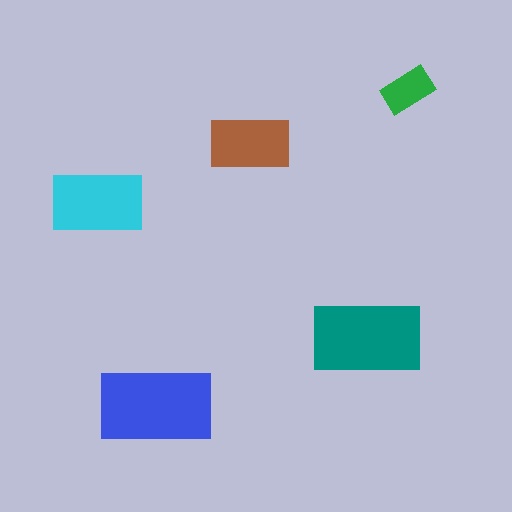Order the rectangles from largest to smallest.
the blue one, the teal one, the cyan one, the brown one, the green one.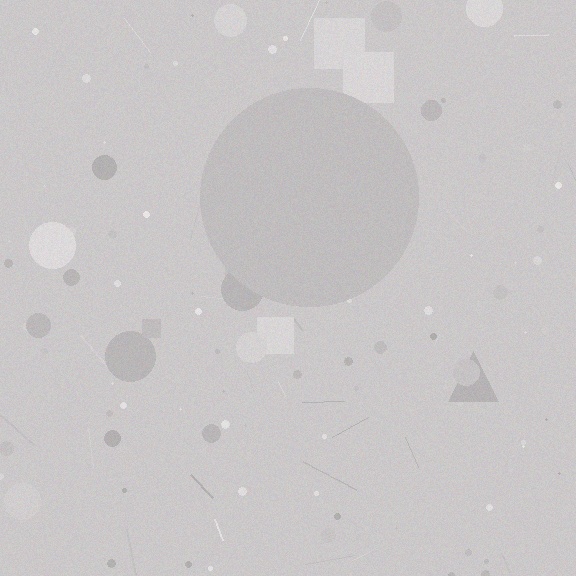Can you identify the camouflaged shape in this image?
The camouflaged shape is a circle.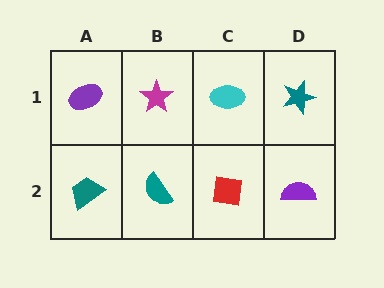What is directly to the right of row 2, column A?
A teal semicircle.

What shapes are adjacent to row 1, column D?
A purple semicircle (row 2, column D), a cyan ellipse (row 1, column C).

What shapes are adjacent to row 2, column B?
A magenta star (row 1, column B), a teal trapezoid (row 2, column A), a red square (row 2, column C).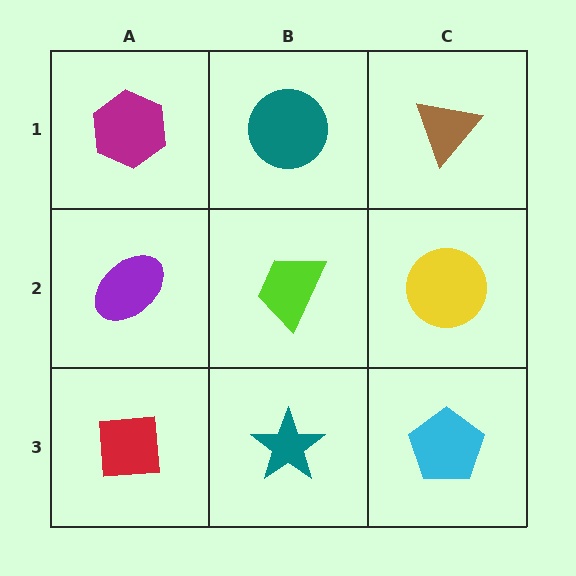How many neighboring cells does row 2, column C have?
3.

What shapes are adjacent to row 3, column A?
A purple ellipse (row 2, column A), a teal star (row 3, column B).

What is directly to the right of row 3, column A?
A teal star.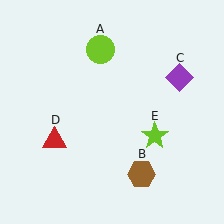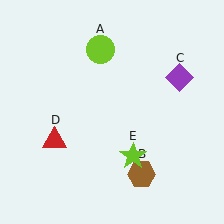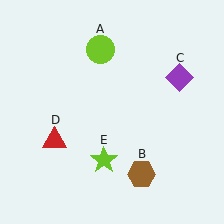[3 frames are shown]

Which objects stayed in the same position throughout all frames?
Lime circle (object A) and brown hexagon (object B) and purple diamond (object C) and red triangle (object D) remained stationary.